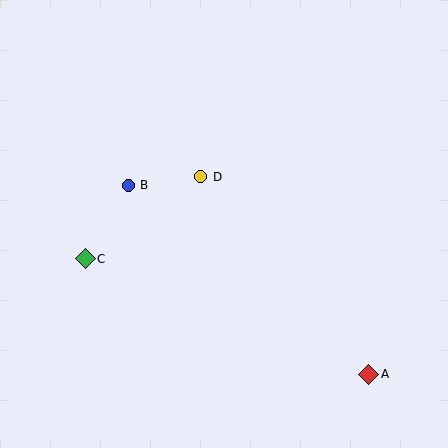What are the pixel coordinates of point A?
Point A is at (369, 374).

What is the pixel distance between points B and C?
The distance between B and C is 85 pixels.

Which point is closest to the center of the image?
Point D at (201, 177) is closest to the center.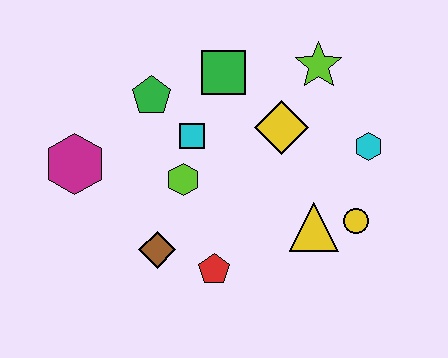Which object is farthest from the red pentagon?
The lime star is farthest from the red pentagon.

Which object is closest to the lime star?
The yellow diamond is closest to the lime star.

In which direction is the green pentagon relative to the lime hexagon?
The green pentagon is above the lime hexagon.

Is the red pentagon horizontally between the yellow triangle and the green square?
No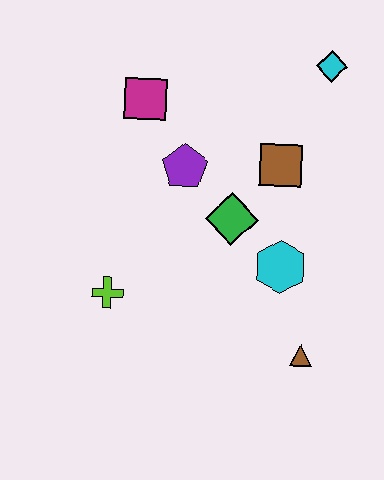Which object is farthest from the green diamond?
The cyan diamond is farthest from the green diamond.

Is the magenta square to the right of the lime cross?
Yes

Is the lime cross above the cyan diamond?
No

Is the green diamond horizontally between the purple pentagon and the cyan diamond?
Yes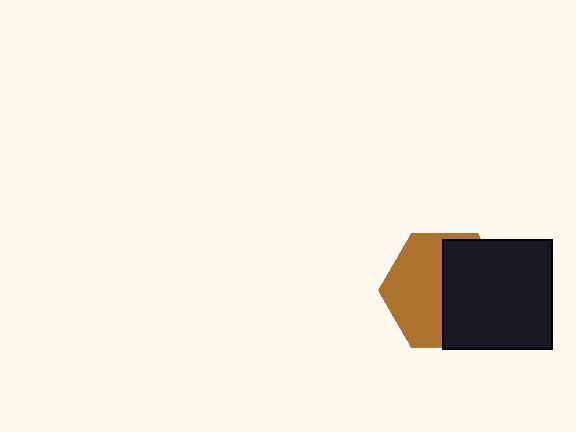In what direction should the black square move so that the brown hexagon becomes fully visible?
The black square should move right. That is the shortest direction to clear the overlap and leave the brown hexagon fully visible.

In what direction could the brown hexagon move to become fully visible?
The brown hexagon could move left. That would shift it out from behind the black square entirely.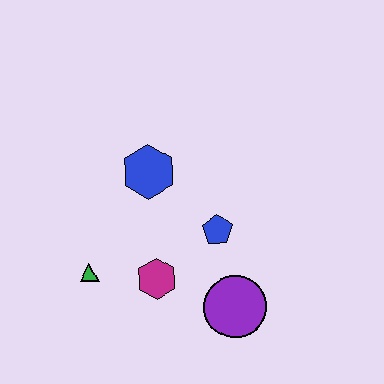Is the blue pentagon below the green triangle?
No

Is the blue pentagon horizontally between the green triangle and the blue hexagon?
No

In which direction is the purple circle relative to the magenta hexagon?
The purple circle is to the right of the magenta hexagon.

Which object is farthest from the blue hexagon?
The purple circle is farthest from the blue hexagon.